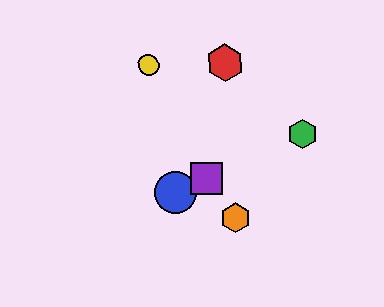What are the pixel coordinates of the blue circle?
The blue circle is at (176, 192).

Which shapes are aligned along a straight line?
The blue circle, the green hexagon, the purple square are aligned along a straight line.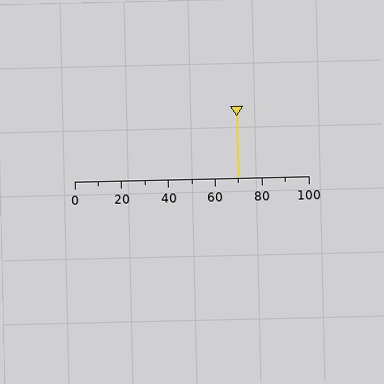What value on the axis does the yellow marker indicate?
The marker indicates approximately 70.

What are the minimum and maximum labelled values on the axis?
The axis runs from 0 to 100.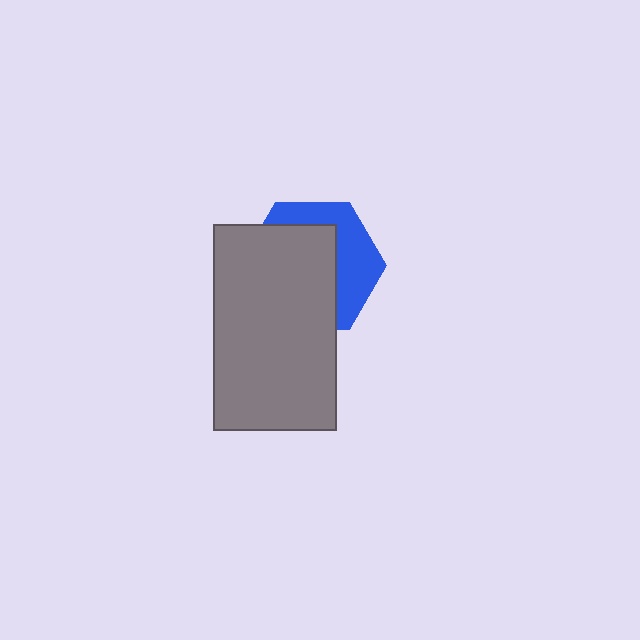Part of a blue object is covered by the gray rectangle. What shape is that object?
It is a hexagon.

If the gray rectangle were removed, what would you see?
You would see the complete blue hexagon.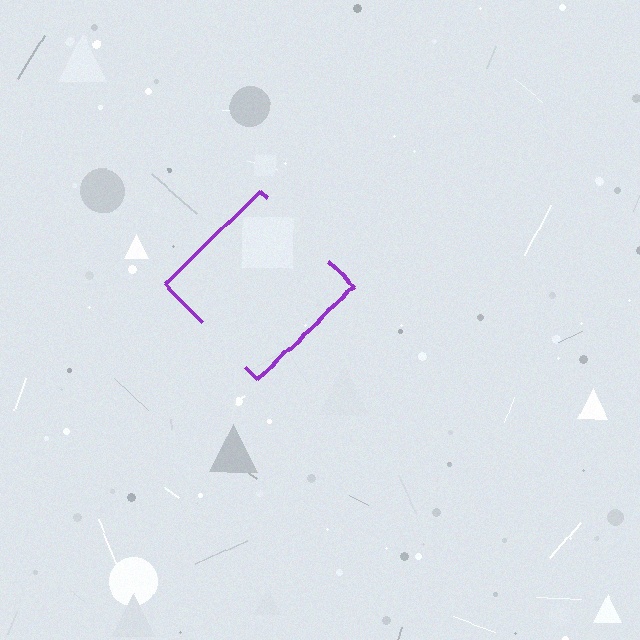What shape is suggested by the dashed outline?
The dashed outline suggests a diamond.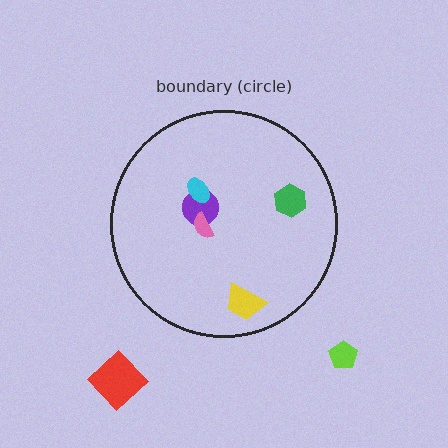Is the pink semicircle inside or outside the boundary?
Inside.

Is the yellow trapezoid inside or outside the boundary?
Inside.